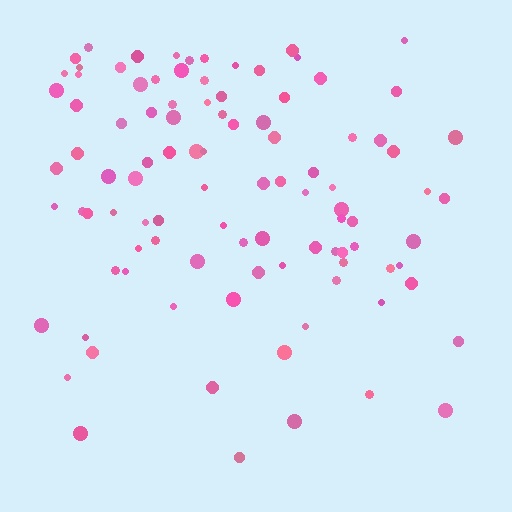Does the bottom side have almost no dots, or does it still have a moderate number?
Still a moderate number, just noticeably fewer than the top.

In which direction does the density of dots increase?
From bottom to top, with the top side densest.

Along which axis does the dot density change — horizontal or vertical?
Vertical.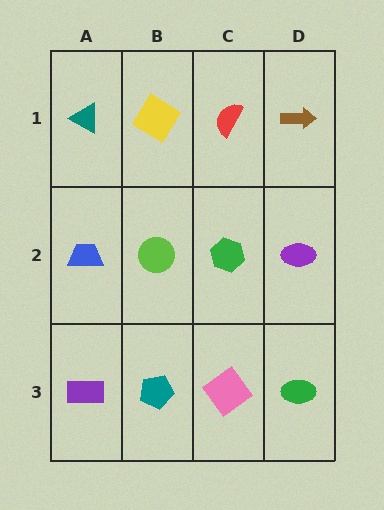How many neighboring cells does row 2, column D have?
3.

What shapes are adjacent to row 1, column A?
A blue trapezoid (row 2, column A), a yellow diamond (row 1, column B).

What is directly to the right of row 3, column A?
A teal pentagon.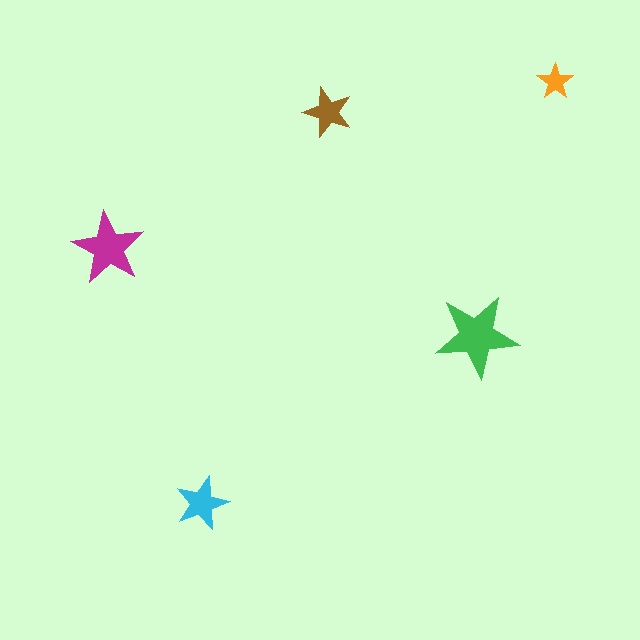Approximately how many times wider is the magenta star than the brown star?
About 1.5 times wider.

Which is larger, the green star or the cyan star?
The green one.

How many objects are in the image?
There are 5 objects in the image.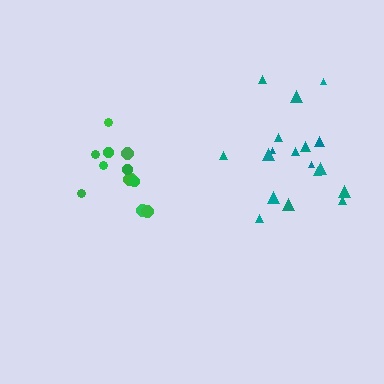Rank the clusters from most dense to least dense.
green, teal.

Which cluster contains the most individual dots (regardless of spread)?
Teal (19).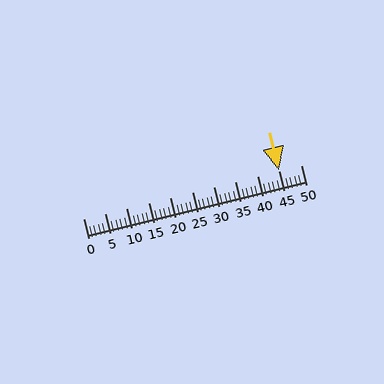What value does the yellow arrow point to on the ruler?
The yellow arrow points to approximately 45.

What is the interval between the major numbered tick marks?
The major tick marks are spaced 5 units apart.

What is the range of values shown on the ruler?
The ruler shows values from 0 to 50.